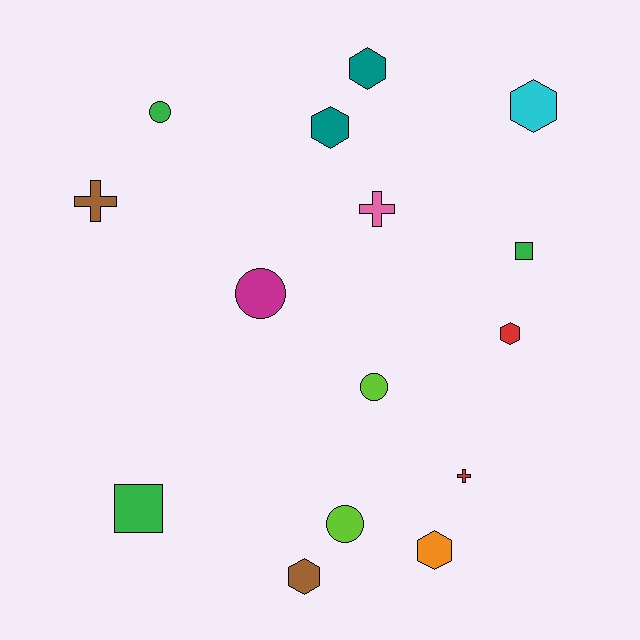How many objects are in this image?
There are 15 objects.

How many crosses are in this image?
There are 3 crosses.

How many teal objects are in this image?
There are 2 teal objects.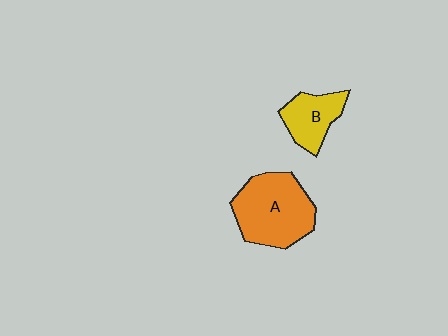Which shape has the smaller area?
Shape B (yellow).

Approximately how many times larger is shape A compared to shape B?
Approximately 1.8 times.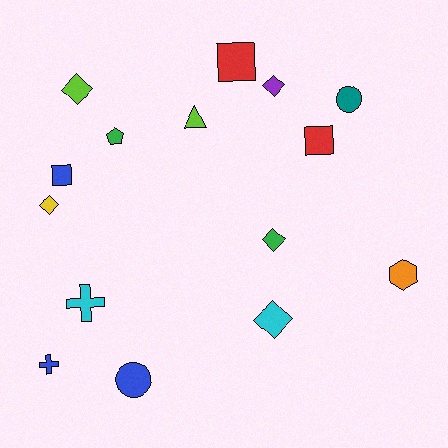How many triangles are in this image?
There is 1 triangle.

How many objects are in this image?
There are 15 objects.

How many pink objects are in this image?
There are no pink objects.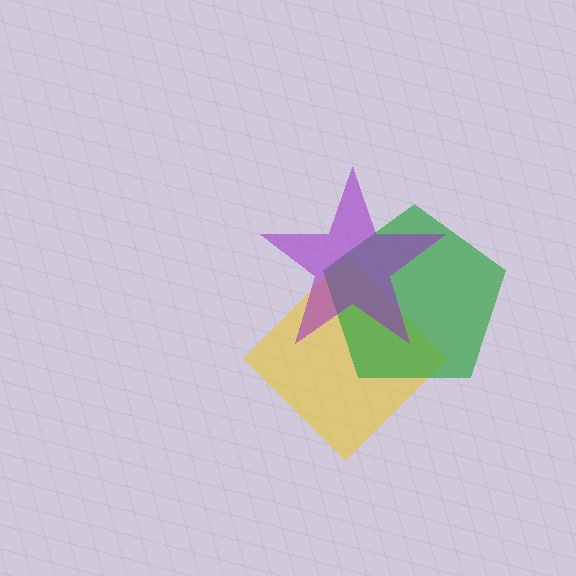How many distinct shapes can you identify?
There are 3 distinct shapes: a yellow diamond, a green pentagon, a purple star.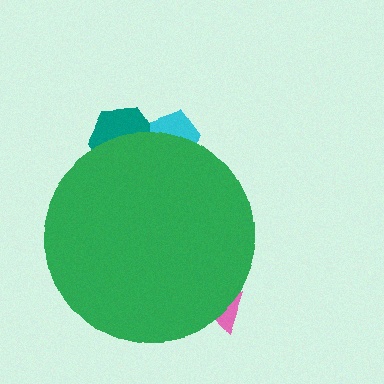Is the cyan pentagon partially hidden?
Yes, the cyan pentagon is partially hidden behind the green circle.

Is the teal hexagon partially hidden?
Yes, the teal hexagon is partially hidden behind the green circle.